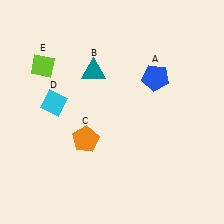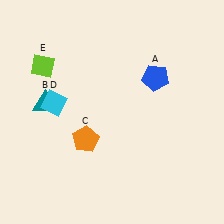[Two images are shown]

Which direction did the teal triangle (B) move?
The teal triangle (B) moved left.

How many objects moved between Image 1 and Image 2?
1 object moved between the two images.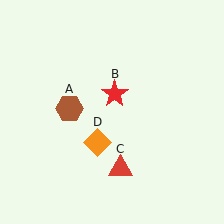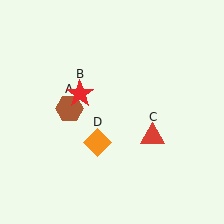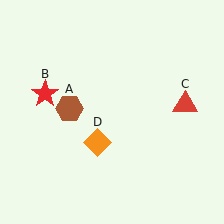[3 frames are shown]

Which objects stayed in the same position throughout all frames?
Brown hexagon (object A) and orange diamond (object D) remained stationary.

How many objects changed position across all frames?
2 objects changed position: red star (object B), red triangle (object C).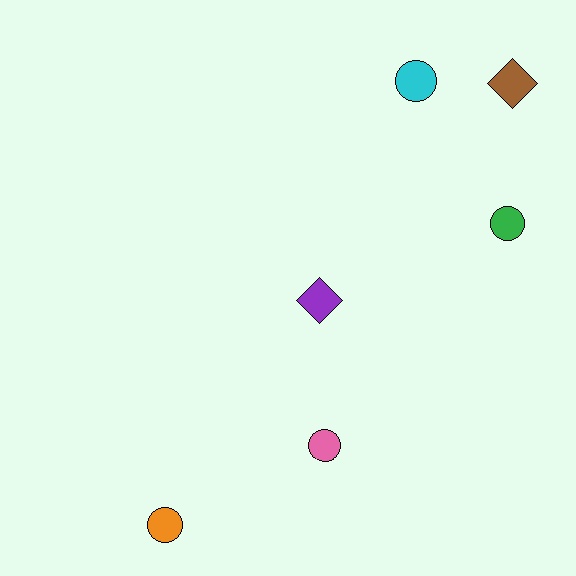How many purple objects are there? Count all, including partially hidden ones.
There is 1 purple object.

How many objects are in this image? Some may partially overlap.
There are 6 objects.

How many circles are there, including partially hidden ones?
There are 4 circles.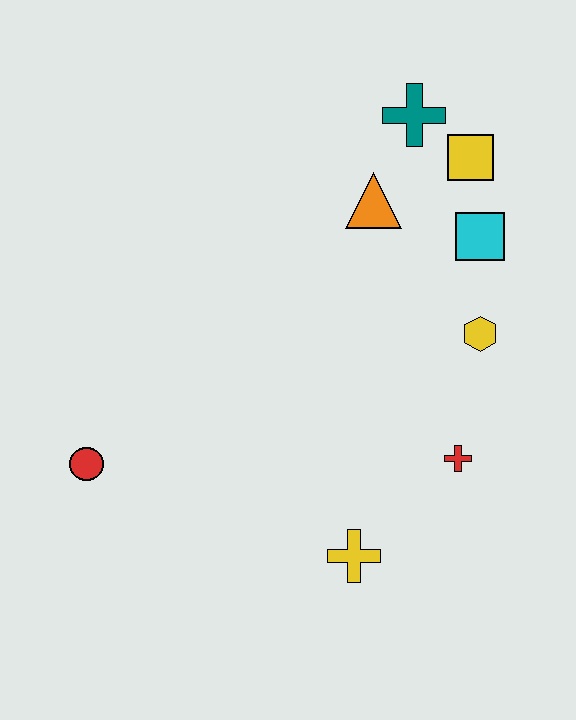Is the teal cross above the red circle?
Yes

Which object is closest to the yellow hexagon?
The cyan square is closest to the yellow hexagon.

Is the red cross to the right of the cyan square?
No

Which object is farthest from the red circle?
The yellow square is farthest from the red circle.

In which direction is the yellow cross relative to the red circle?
The yellow cross is to the right of the red circle.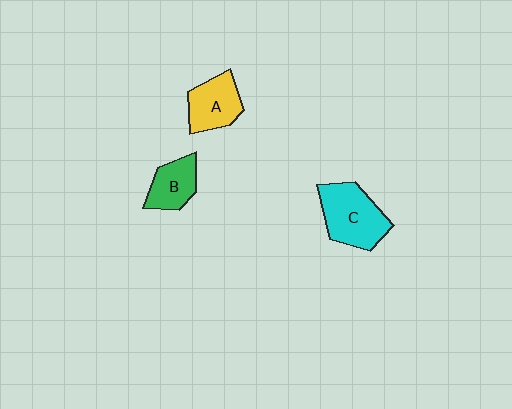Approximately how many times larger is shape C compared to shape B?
Approximately 1.6 times.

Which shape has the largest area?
Shape C (cyan).